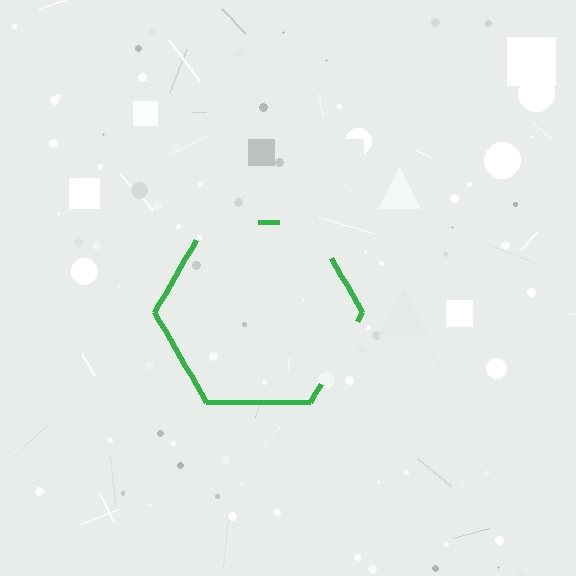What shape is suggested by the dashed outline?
The dashed outline suggests a hexagon.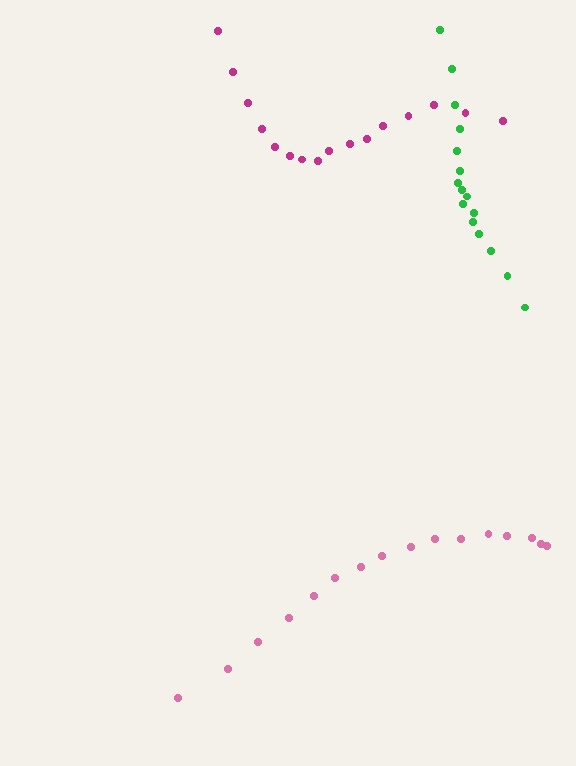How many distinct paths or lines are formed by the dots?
There are 3 distinct paths.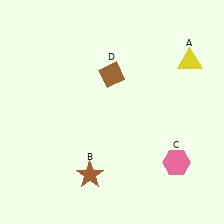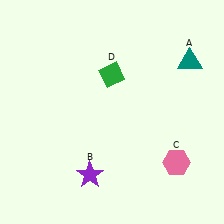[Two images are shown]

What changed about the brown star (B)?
In Image 1, B is brown. In Image 2, it changed to purple.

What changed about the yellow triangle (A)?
In Image 1, A is yellow. In Image 2, it changed to teal.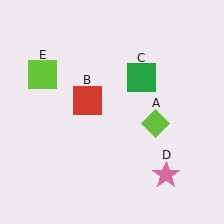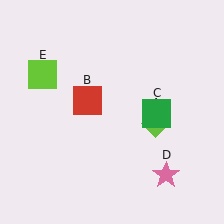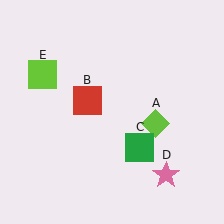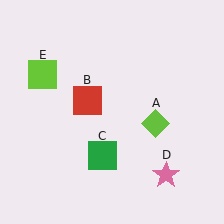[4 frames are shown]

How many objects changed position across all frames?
1 object changed position: green square (object C).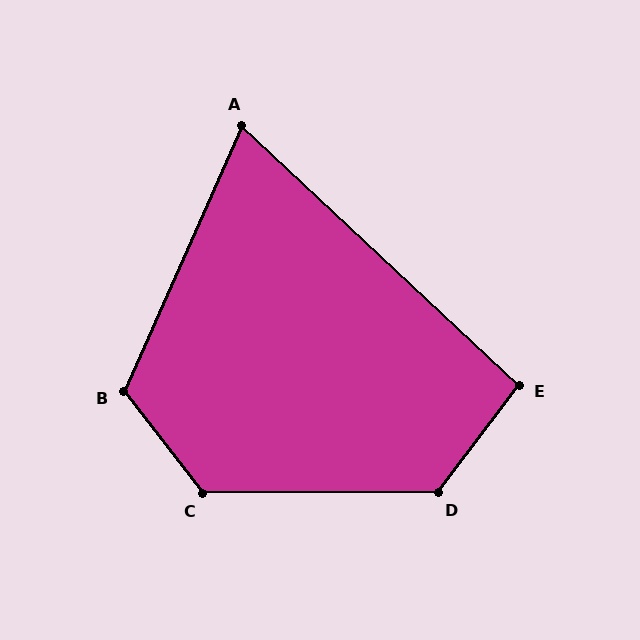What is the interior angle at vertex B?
Approximately 118 degrees (obtuse).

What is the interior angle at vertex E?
Approximately 96 degrees (obtuse).